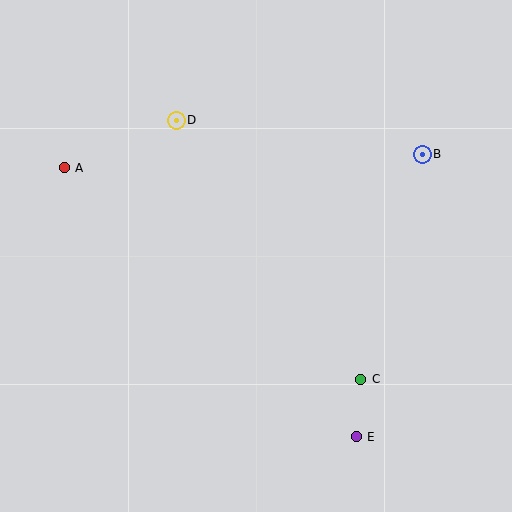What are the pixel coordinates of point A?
Point A is at (64, 168).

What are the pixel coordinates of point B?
Point B is at (422, 154).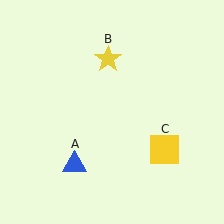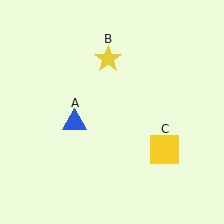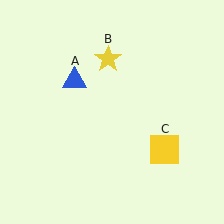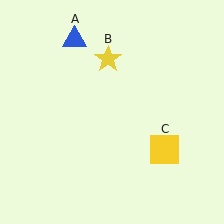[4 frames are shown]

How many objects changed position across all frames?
1 object changed position: blue triangle (object A).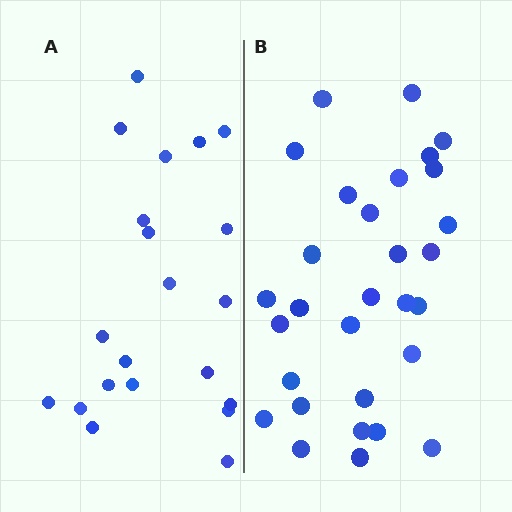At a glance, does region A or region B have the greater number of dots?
Region B (the right region) has more dots.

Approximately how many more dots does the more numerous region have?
Region B has roughly 8 or so more dots than region A.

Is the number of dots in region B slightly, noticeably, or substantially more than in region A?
Region B has noticeably more, but not dramatically so. The ratio is roughly 1.4 to 1.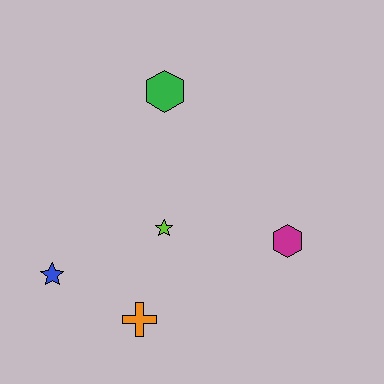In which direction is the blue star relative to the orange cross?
The blue star is to the left of the orange cross.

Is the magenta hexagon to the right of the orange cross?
Yes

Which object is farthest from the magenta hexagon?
The blue star is farthest from the magenta hexagon.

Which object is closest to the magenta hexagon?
The lime star is closest to the magenta hexagon.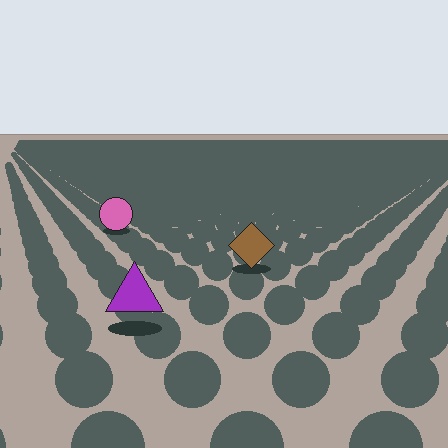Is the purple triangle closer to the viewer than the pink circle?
Yes. The purple triangle is closer — you can tell from the texture gradient: the ground texture is coarser near it.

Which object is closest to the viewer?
The purple triangle is closest. The texture marks near it are larger and more spread out.